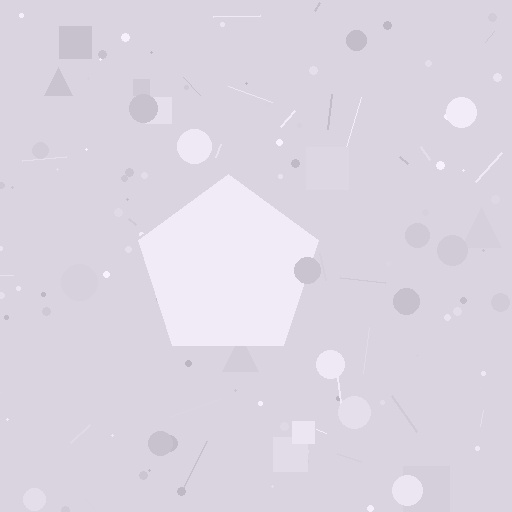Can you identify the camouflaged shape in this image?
The camouflaged shape is a pentagon.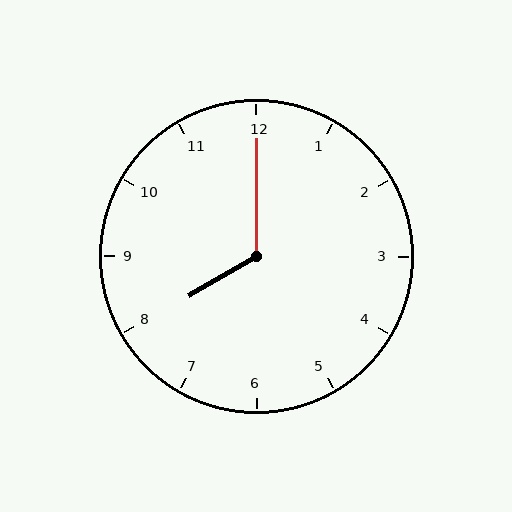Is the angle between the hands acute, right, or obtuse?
It is obtuse.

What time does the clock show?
8:00.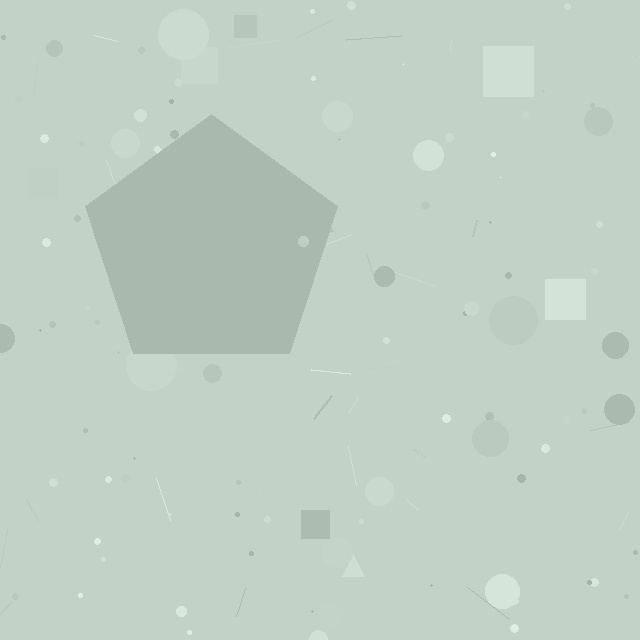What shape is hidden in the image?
A pentagon is hidden in the image.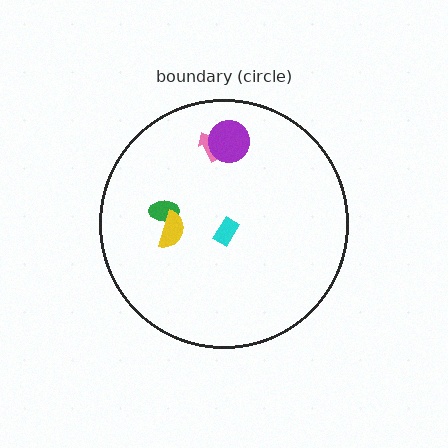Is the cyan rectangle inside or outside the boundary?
Inside.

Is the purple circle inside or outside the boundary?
Inside.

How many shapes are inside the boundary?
5 inside, 0 outside.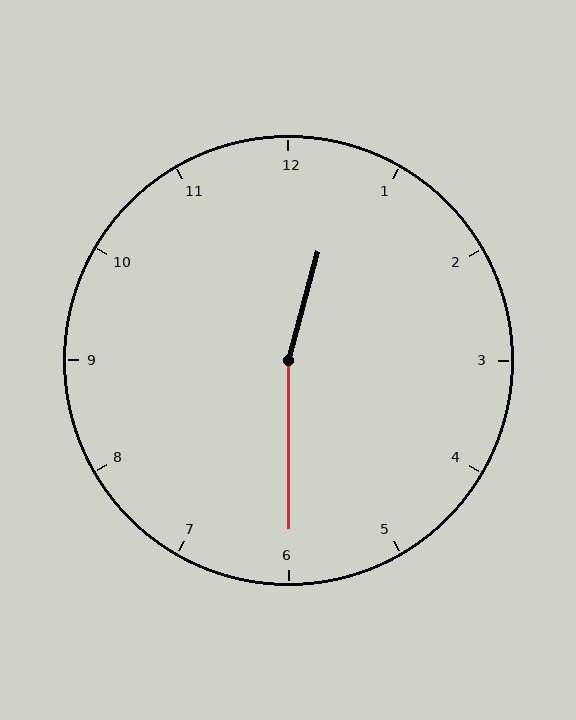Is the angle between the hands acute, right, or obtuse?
It is obtuse.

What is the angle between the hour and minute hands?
Approximately 165 degrees.